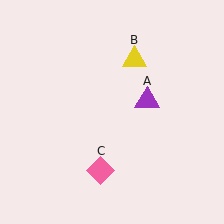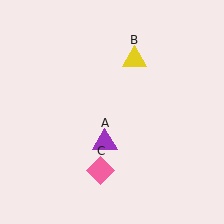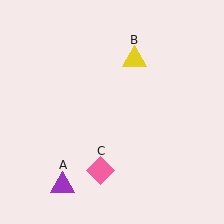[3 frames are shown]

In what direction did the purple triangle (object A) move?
The purple triangle (object A) moved down and to the left.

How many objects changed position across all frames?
1 object changed position: purple triangle (object A).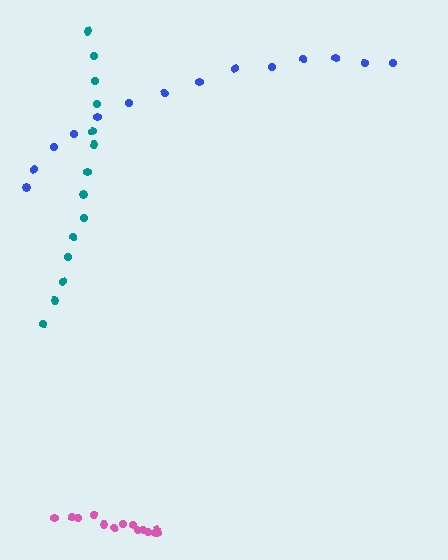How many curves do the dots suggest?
There are 3 distinct paths.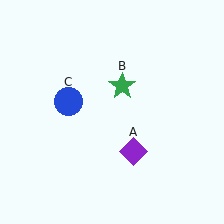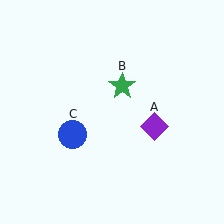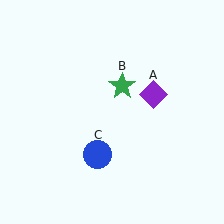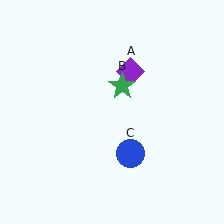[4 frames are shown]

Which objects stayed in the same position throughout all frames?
Green star (object B) remained stationary.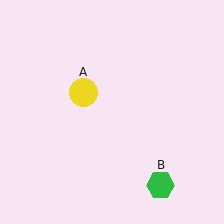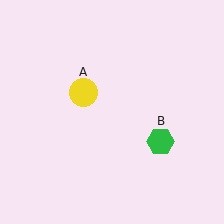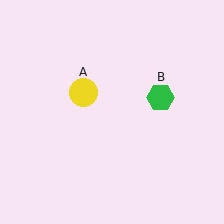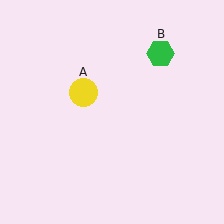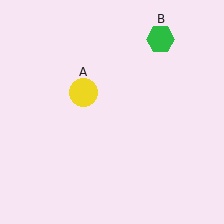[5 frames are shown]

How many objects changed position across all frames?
1 object changed position: green hexagon (object B).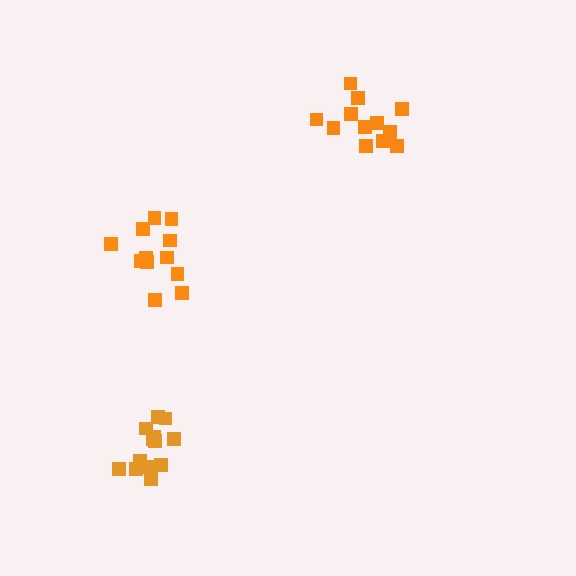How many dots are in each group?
Group 1: 12 dots, Group 2: 13 dots, Group 3: 12 dots (37 total).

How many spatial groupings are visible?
There are 3 spatial groupings.